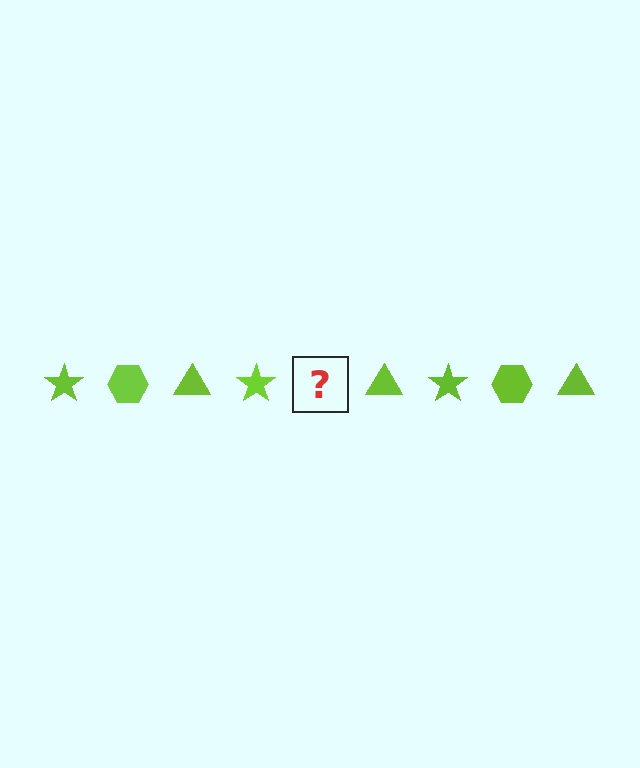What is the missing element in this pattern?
The missing element is a lime hexagon.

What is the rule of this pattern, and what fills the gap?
The rule is that the pattern cycles through star, hexagon, triangle shapes in lime. The gap should be filled with a lime hexagon.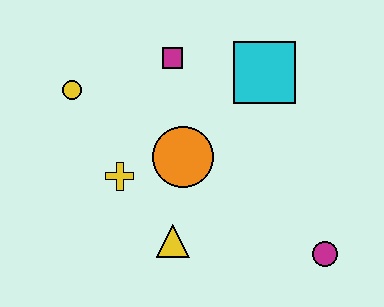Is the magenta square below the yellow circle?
No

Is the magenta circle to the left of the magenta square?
No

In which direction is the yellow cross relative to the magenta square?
The yellow cross is below the magenta square.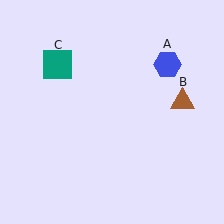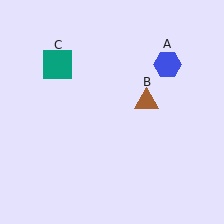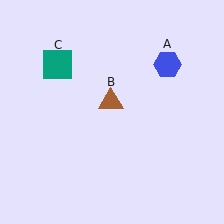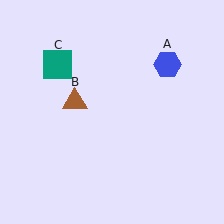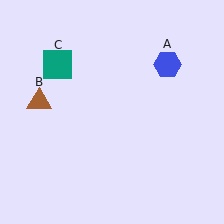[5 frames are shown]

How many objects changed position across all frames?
1 object changed position: brown triangle (object B).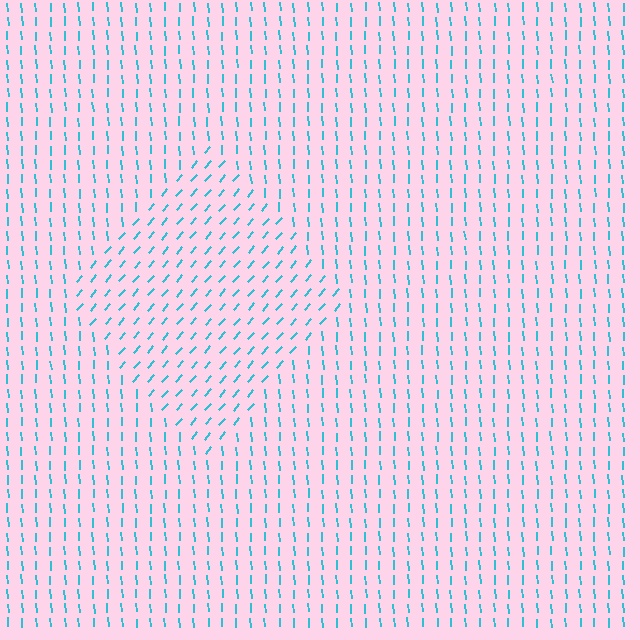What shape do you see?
I see a diamond.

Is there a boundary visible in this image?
Yes, there is a texture boundary formed by a change in line orientation.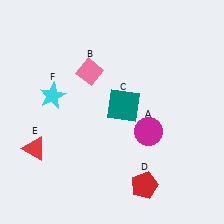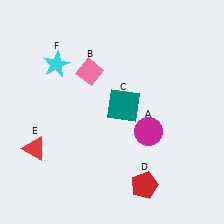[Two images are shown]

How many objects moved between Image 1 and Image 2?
1 object moved between the two images.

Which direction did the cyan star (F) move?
The cyan star (F) moved up.